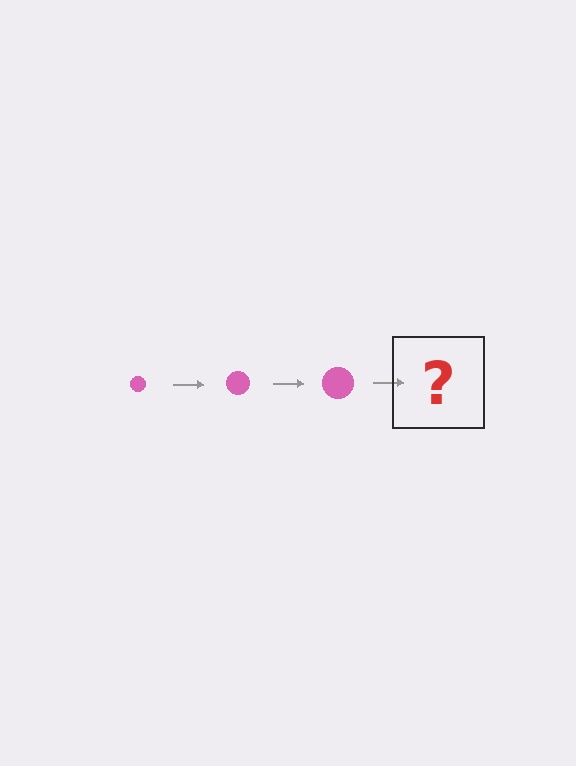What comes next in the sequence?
The next element should be a pink circle, larger than the previous one.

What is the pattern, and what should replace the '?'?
The pattern is that the circle gets progressively larger each step. The '?' should be a pink circle, larger than the previous one.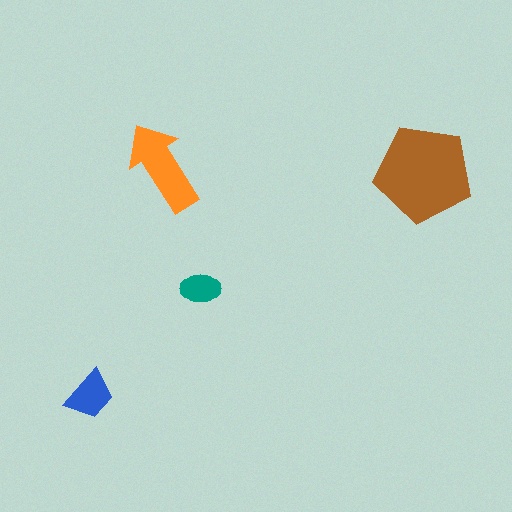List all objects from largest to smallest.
The brown pentagon, the orange arrow, the blue trapezoid, the teal ellipse.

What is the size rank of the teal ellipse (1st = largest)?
4th.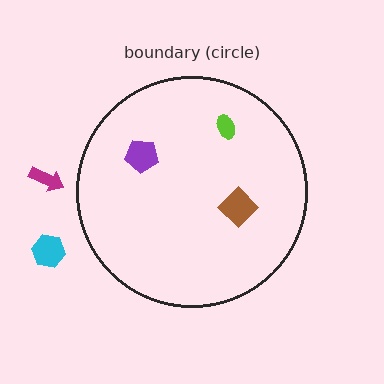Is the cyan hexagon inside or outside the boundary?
Outside.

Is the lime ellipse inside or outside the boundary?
Inside.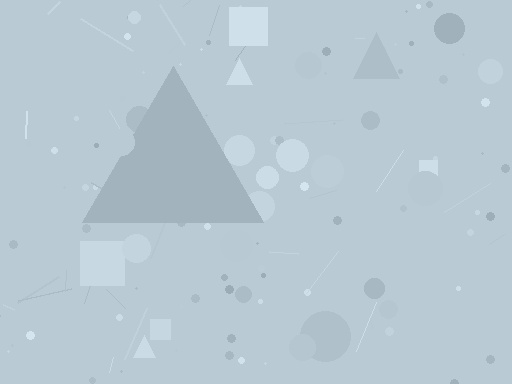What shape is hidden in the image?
A triangle is hidden in the image.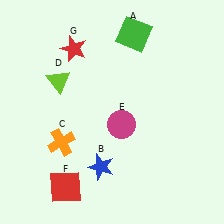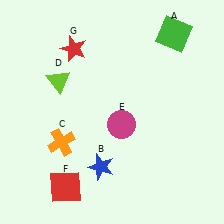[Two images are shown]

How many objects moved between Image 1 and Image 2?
1 object moved between the two images.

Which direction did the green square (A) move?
The green square (A) moved right.